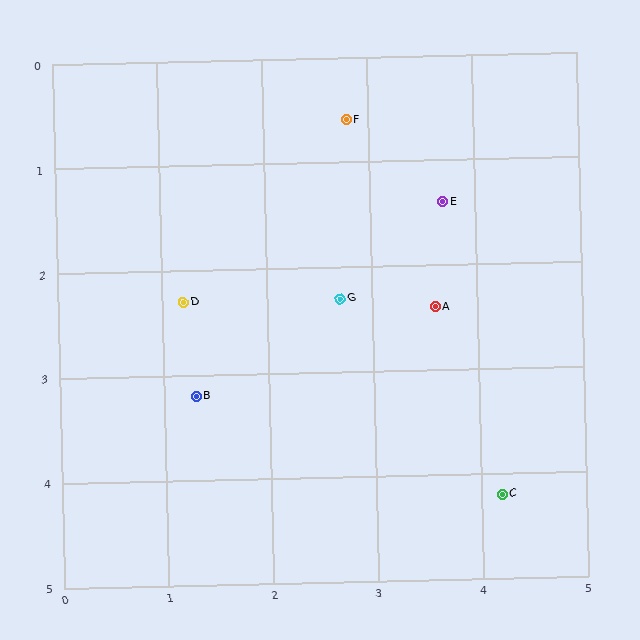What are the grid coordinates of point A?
Point A is at approximately (3.6, 2.4).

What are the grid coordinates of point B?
Point B is at approximately (1.3, 3.2).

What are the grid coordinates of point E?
Point E is at approximately (3.7, 1.4).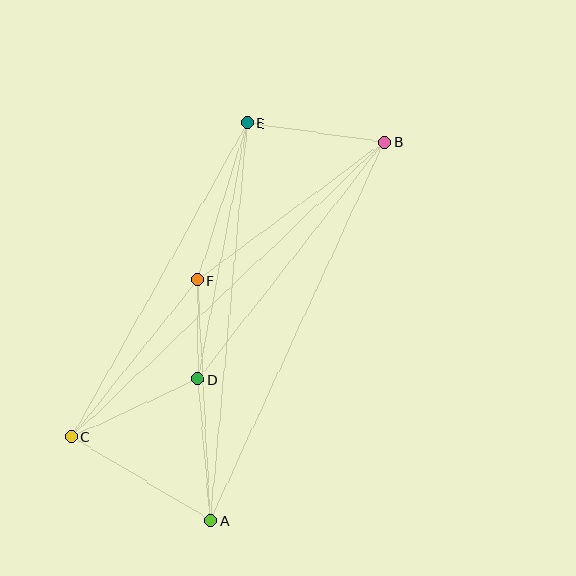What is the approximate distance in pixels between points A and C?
The distance between A and C is approximately 162 pixels.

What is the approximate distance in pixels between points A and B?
The distance between A and B is approximately 417 pixels.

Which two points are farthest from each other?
Points B and C are farthest from each other.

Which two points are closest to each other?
Points D and F are closest to each other.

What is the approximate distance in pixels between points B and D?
The distance between B and D is approximately 302 pixels.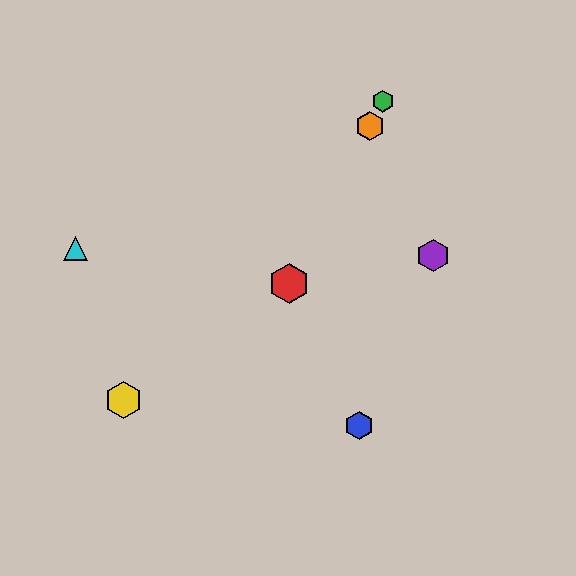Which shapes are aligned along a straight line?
The red hexagon, the green hexagon, the orange hexagon are aligned along a straight line.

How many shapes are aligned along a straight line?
3 shapes (the red hexagon, the green hexagon, the orange hexagon) are aligned along a straight line.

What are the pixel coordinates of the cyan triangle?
The cyan triangle is at (76, 249).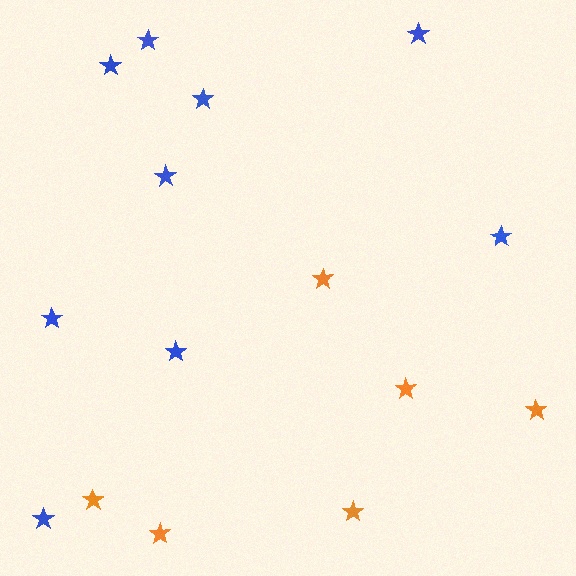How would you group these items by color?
There are 2 groups: one group of orange stars (6) and one group of blue stars (9).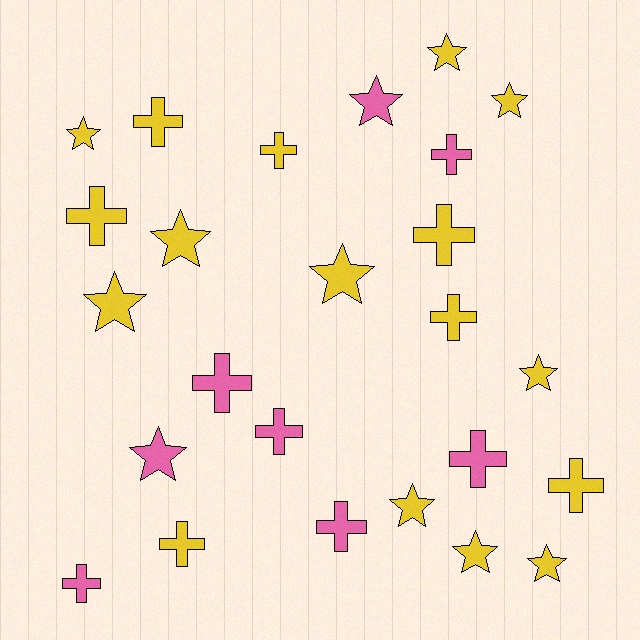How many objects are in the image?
There are 25 objects.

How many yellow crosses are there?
There are 7 yellow crosses.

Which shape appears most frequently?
Cross, with 13 objects.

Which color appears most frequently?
Yellow, with 17 objects.